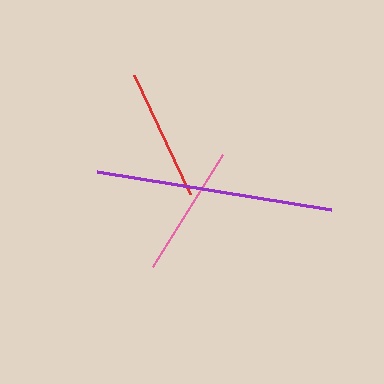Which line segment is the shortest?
The red line is the shortest at approximately 132 pixels.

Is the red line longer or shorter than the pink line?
The pink line is longer than the red line.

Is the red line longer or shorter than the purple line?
The purple line is longer than the red line.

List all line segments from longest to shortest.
From longest to shortest: purple, pink, red.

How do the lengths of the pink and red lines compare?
The pink and red lines are approximately the same length.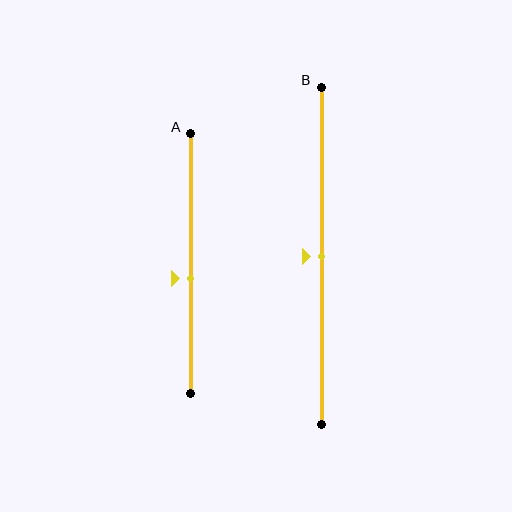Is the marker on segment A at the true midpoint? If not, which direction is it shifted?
No, the marker on segment A is shifted downward by about 6% of the segment length.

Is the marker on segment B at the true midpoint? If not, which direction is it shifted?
Yes, the marker on segment B is at the true midpoint.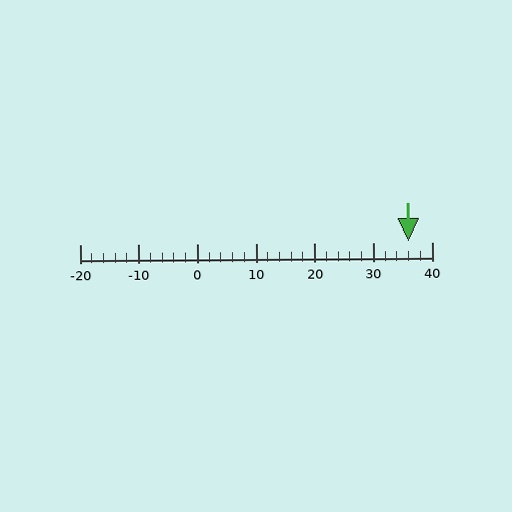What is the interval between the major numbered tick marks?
The major tick marks are spaced 10 units apart.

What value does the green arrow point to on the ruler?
The green arrow points to approximately 36.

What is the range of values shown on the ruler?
The ruler shows values from -20 to 40.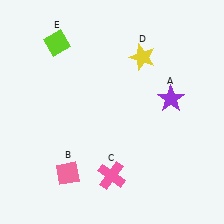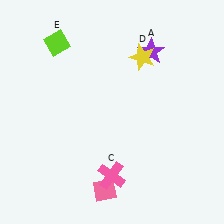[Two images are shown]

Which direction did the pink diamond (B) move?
The pink diamond (B) moved right.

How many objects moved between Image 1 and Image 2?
2 objects moved between the two images.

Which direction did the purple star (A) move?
The purple star (A) moved up.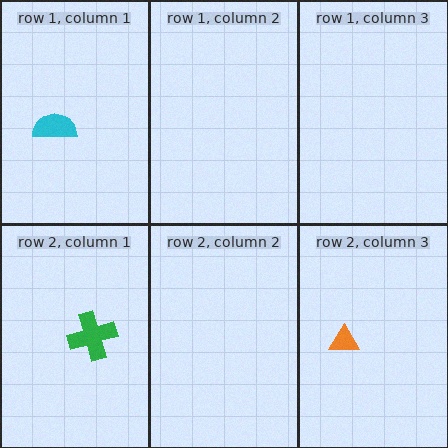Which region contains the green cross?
The row 2, column 1 region.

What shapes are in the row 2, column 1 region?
The green cross.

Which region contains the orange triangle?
The row 2, column 3 region.